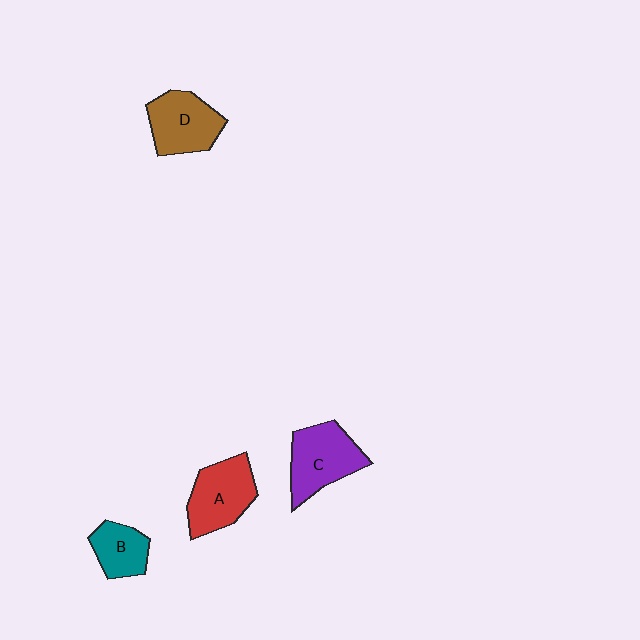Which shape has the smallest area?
Shape B (teal).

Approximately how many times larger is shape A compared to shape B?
Approximately 1.5 times.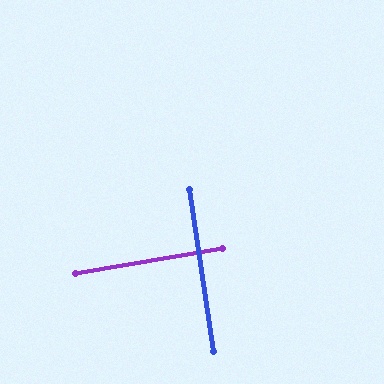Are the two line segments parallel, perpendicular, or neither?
Perpendicular — they meet at approximately 89°.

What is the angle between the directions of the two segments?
Approximately 89 degrees.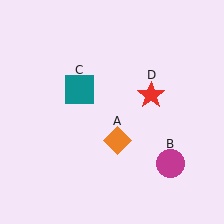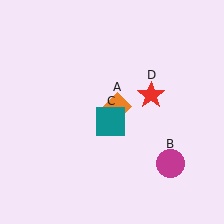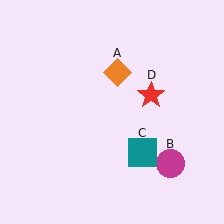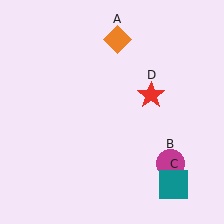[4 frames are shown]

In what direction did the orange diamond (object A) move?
The orange diamond (object A) moved up.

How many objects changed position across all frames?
2 objects changed position: orange diamond (object A), teal square (object C).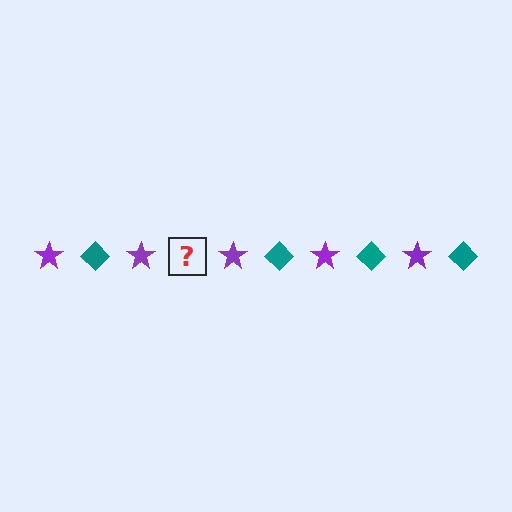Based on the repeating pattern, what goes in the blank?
The blank should be a teal diamond.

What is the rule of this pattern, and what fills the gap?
The rule is that the pattern alternates between purple star and teal diamond. The gap should be filled with a teal diamond.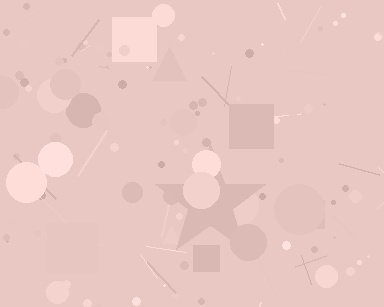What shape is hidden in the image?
A star is hidden in the image.